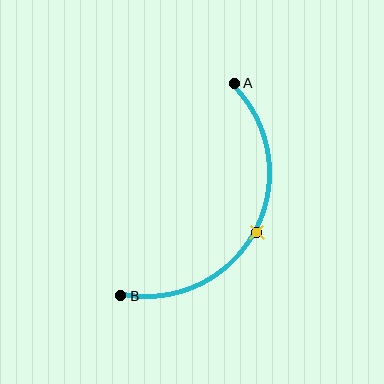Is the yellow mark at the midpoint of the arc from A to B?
Yes. The yellow mark lies on the arc at equal arc-length from both A and B — it is the arc midpoint.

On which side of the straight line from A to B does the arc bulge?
The arc bulges to the right of the straight line connecting A and B.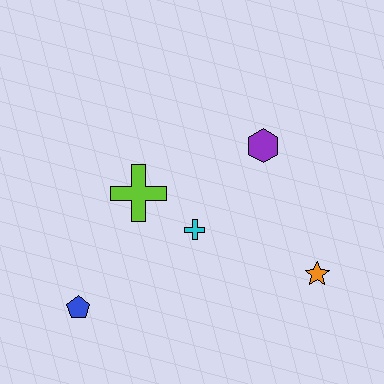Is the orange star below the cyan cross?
Yes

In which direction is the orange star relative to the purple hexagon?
The orange star is below the purple hexagon.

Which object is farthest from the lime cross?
The orange star is farthest from the lime cross.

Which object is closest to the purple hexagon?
The cyan cross is closest to the purple hexagon.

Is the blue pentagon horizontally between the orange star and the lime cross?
No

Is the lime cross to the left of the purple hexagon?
Yes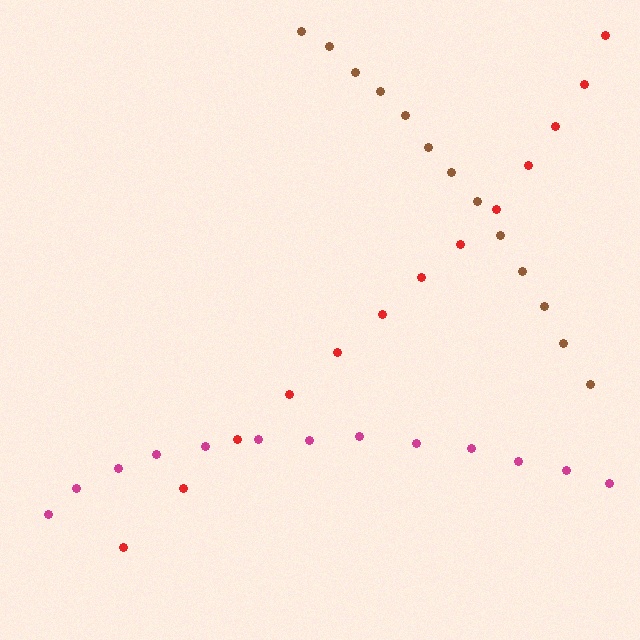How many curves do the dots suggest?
There are 3 distinct paths.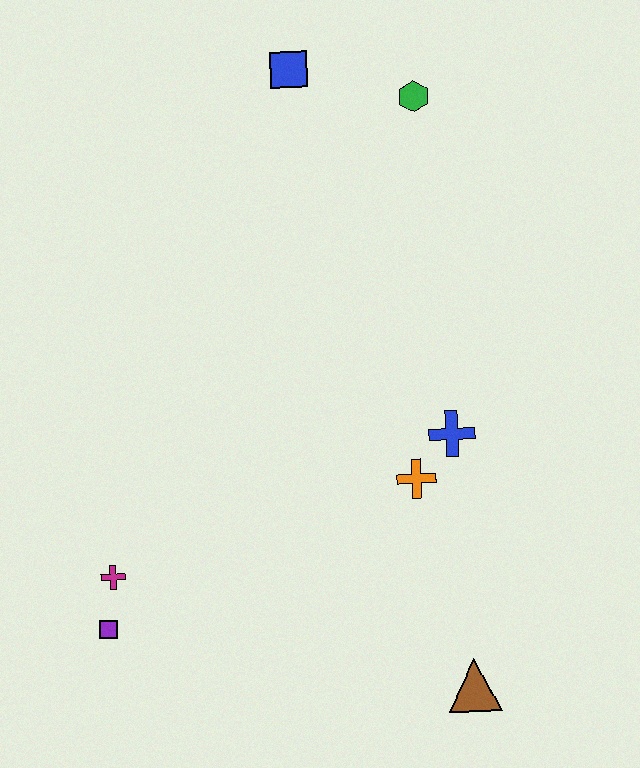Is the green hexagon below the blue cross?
No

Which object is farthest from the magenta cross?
The green hexagon is farthest from the magenta cross.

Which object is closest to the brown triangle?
The orange cross is closest to the brown triangle.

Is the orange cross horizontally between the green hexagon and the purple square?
Yes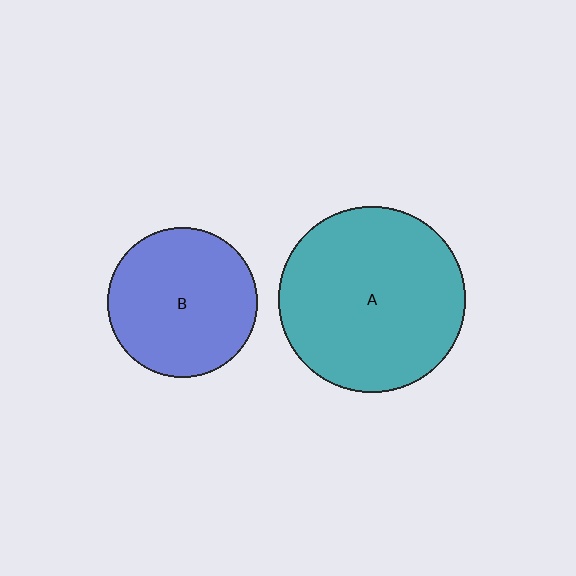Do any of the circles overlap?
No, none of the circles overlap.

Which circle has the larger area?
Circle A (teal).